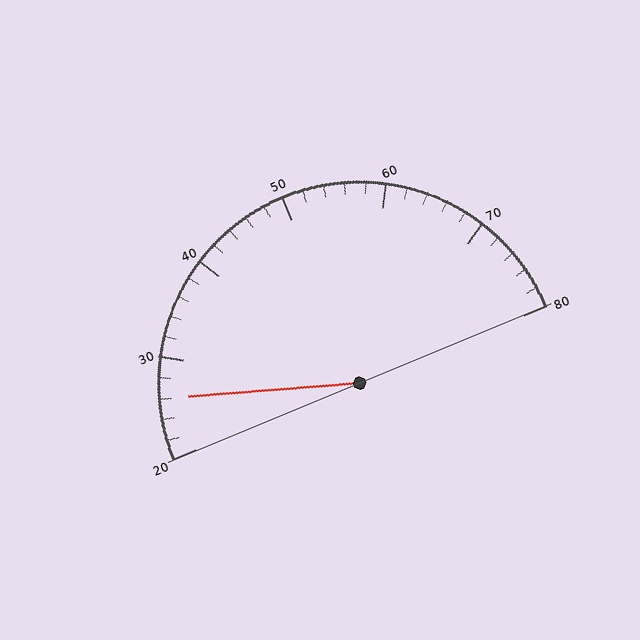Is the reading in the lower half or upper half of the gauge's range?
The reading is in the lower half of the range (20 to 80).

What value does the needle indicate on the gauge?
The needle indicates approximately 26.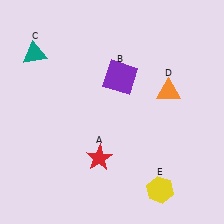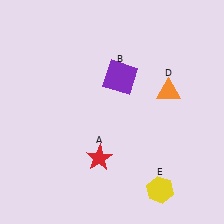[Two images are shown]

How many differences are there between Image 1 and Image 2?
There is 1 difference between the two images.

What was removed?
The teal triangle (C) was removed in Image 2.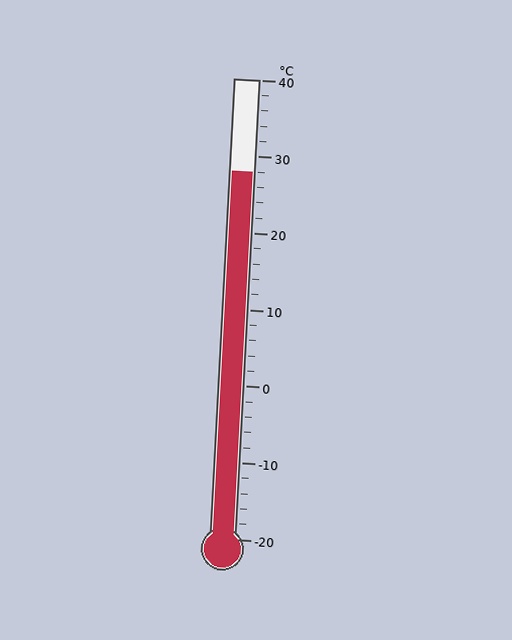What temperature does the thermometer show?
The thermometer shows approximately 28°C.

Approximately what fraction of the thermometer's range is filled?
The thermometer is filled to approximately 80% of its range.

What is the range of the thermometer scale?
The thermometer scale ranges from -20°C to 40°C.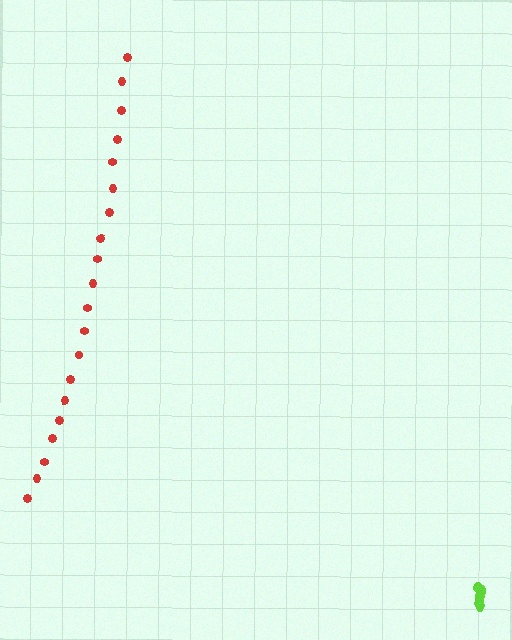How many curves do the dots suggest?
There are 2 distinct paths.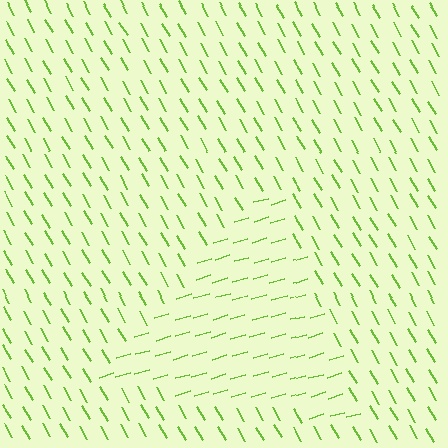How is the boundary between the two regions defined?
The boundary is defined purely by a change in line orientation (approximately 76 degrees difference). All lines are the same color and thickness.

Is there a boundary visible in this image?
Yes, there is a texture boundary formed by a change in line orientation.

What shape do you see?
I see a triangle.